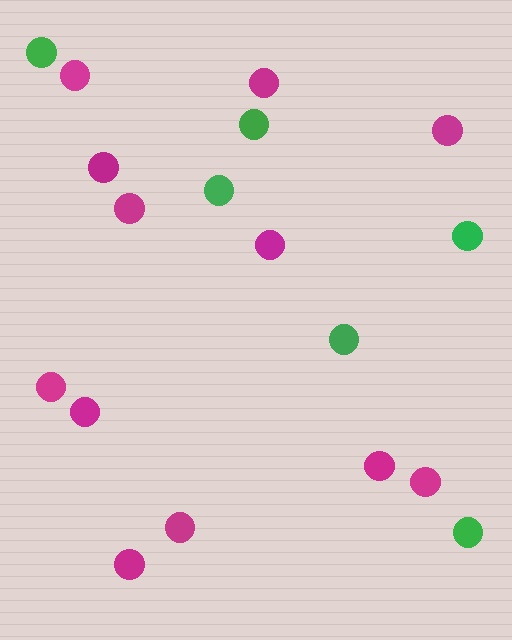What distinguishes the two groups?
There are 2 groups: one group of green circles (6) and one group of magenta circles (12).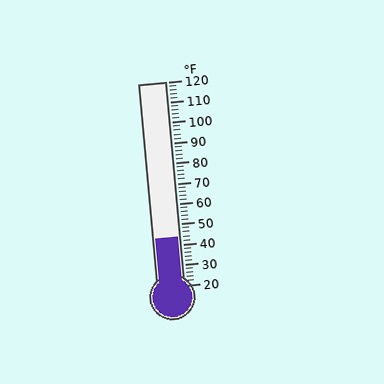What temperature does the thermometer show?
The thermometer shows approximately 44°F.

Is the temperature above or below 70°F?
The temperature is below 70°F.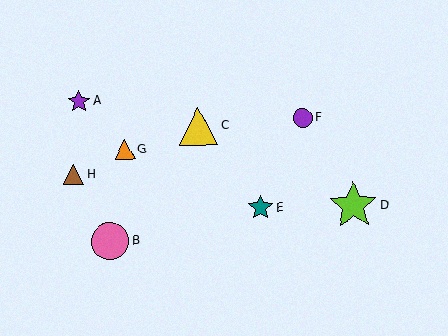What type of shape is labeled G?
Shape G is an orange triangle.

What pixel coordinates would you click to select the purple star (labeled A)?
Click at (79, 101) to select the purple star A.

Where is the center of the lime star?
The center of the lime star is at (353, 205).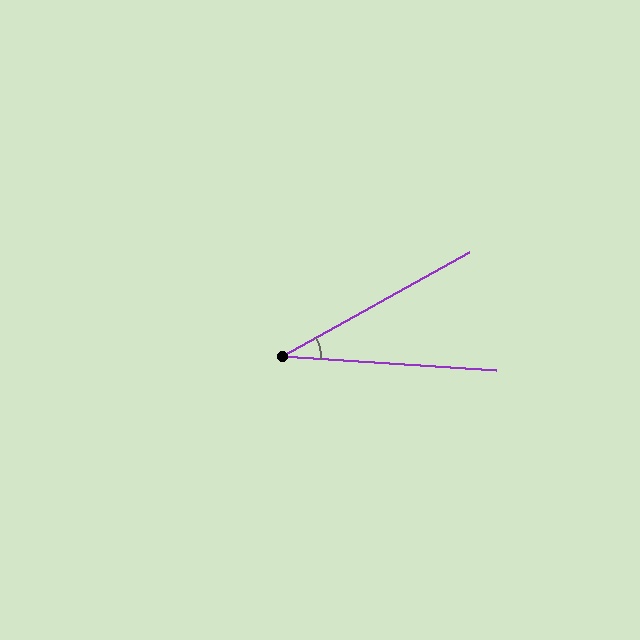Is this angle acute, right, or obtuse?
It is acute.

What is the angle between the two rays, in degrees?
Approximately 33 degrees.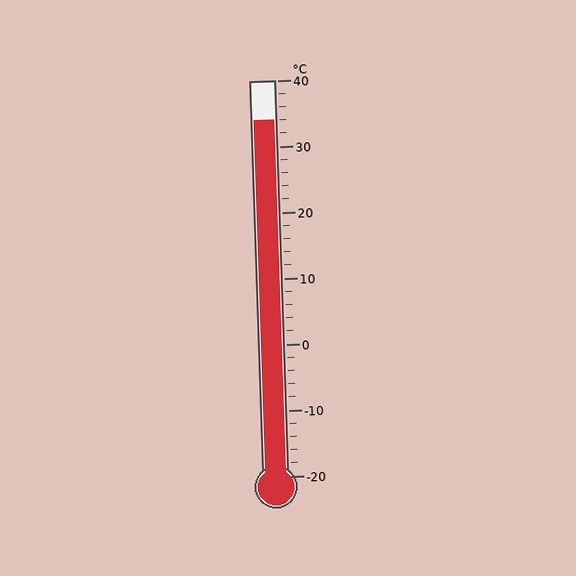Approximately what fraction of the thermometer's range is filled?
The thermometer is filled to approximately 90% of its range.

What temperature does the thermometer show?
The thermometer shows approximately 34°C.